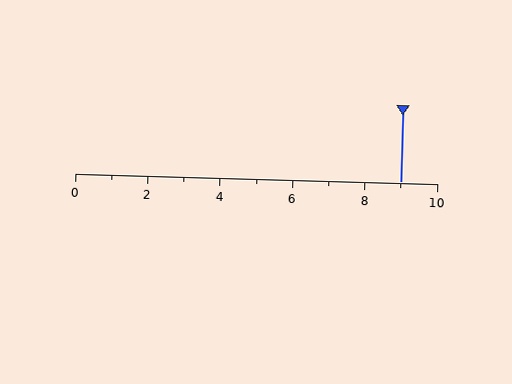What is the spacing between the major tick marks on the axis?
The major ticks are spaced 2 apart.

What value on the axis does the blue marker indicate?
The marker indicates approximately 9.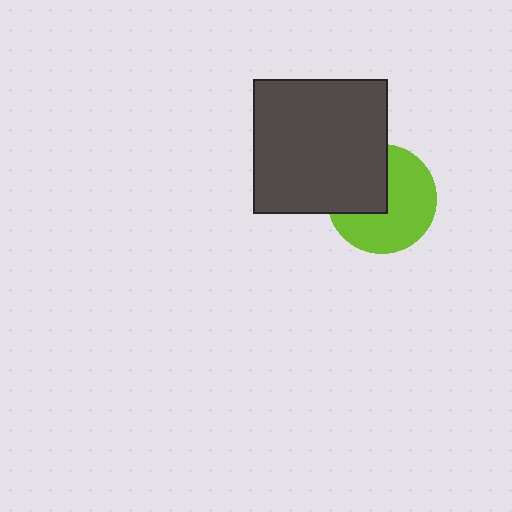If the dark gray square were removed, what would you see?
You would see the complete lime circle.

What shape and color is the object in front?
The object in front is a dark gray square.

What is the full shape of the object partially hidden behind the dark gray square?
The partially hidden object is a lime circle.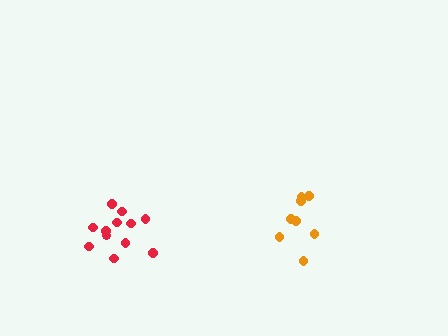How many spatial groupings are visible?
There are 2 spatial groupings.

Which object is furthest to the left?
The red cluster is leftmost.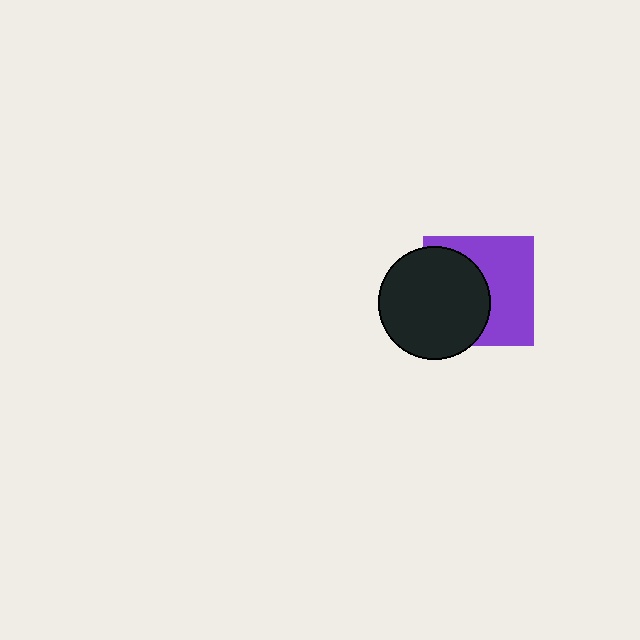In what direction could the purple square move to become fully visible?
The purple square could move right. That would shift it out from behind the black circle entirely.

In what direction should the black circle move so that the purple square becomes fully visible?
The black circle should move left. That is the shortest direction to clear the overlap and leave the purple square fully visible.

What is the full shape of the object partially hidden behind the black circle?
The partially hidden object is a purple square.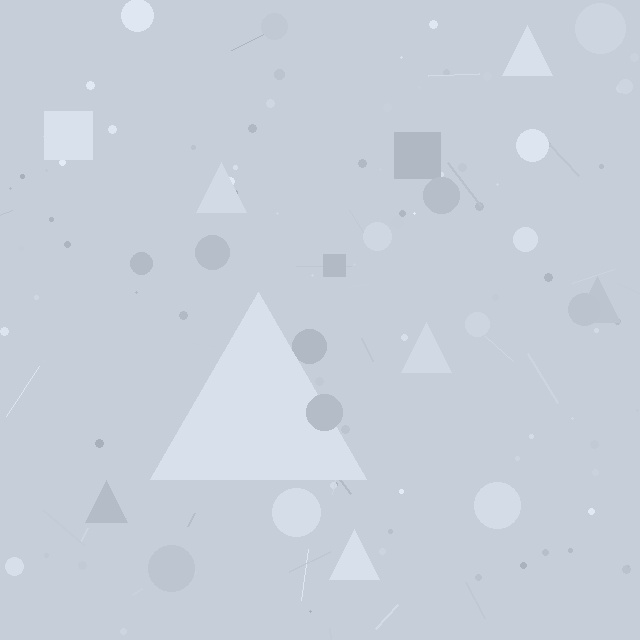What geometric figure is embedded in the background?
A triangle is embedded in the background.